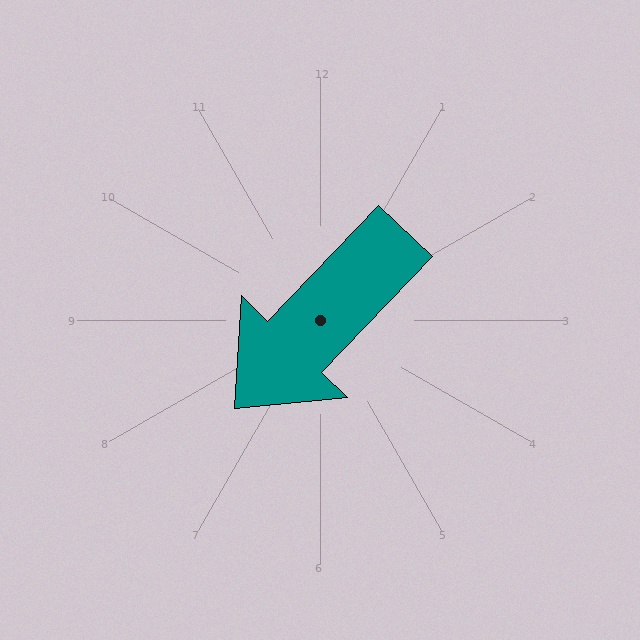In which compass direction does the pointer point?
Southwest.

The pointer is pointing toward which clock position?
Roughly 7 o'clock.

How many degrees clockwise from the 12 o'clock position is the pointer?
Approximately 224 degrees.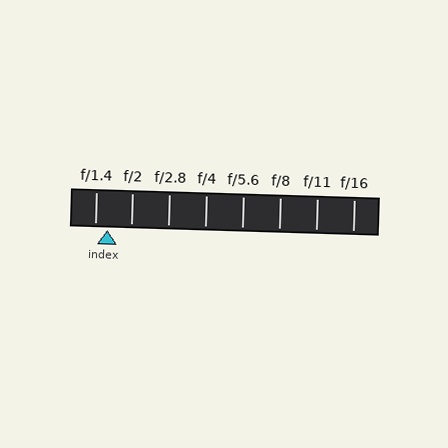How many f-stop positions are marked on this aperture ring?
There are 8 f-stop positions marked.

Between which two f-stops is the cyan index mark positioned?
The index mark is between f/1.4 and f/2.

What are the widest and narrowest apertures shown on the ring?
The widest aperture shown is f/1.4 and the narrowest is f/16.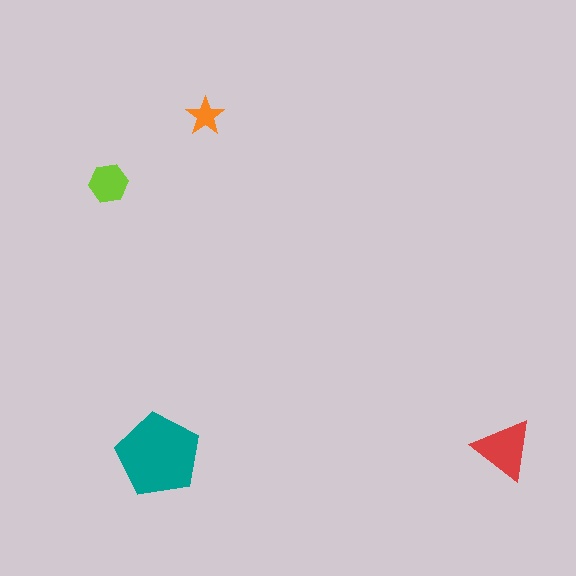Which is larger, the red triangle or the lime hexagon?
The red triangle.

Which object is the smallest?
The orange star.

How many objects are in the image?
There are 4 objects in the image.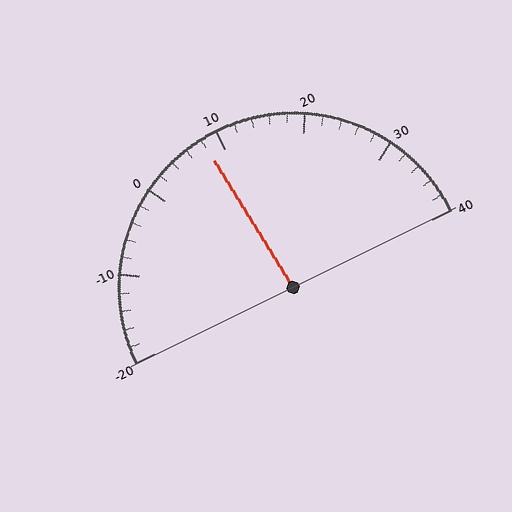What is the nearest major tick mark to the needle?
The nearest major tick mark is 10.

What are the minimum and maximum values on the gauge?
The gauge ranges from -20 to 40.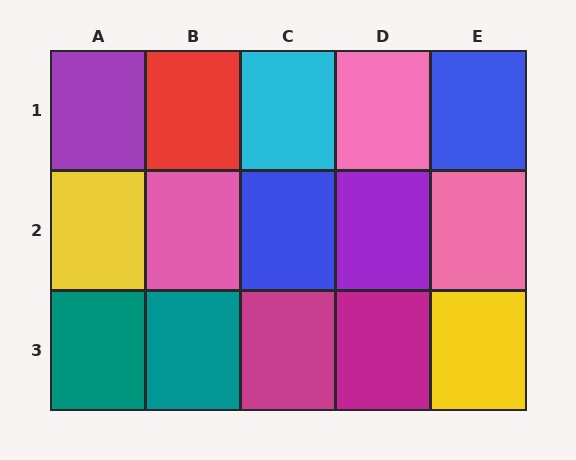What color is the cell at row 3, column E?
Yellow.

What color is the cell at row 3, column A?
Teal.